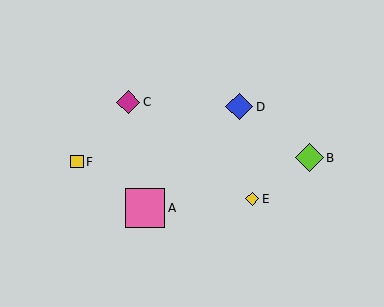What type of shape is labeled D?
Shape D is a blue diamond.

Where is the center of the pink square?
The center of the pink square is at (145, 208).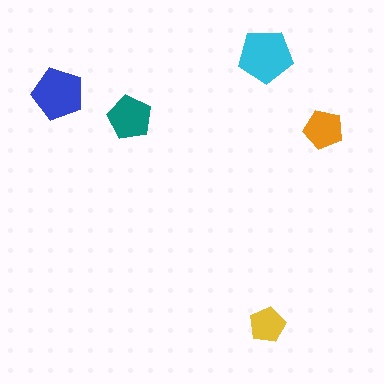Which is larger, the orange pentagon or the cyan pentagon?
The cyan one.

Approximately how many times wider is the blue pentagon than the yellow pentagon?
About 1.5 times wider.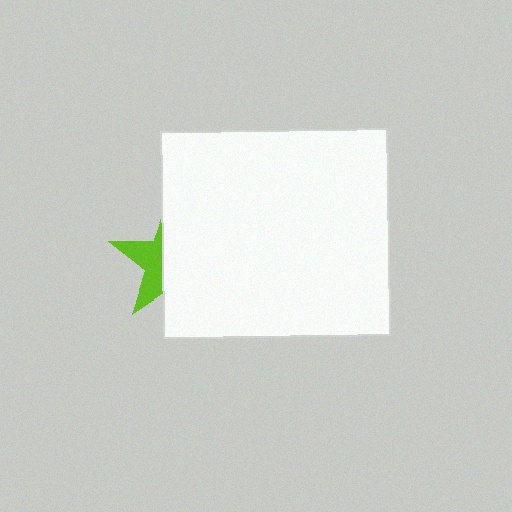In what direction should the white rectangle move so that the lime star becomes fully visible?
The white rectangle should move right. That is the shortest direction to clear the overlap and leave the lime star fully visible.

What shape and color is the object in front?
The object in front is a white rectangle.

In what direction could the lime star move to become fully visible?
The lime star could move left. That would shift it out from behind the white rectangle entirely.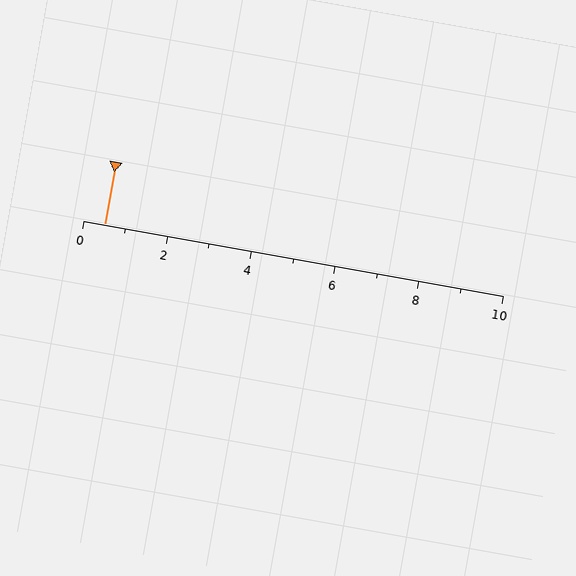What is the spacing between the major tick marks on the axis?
The major ticks are spaced 2 apart.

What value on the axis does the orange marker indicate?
The marker indicates approximately 0.5.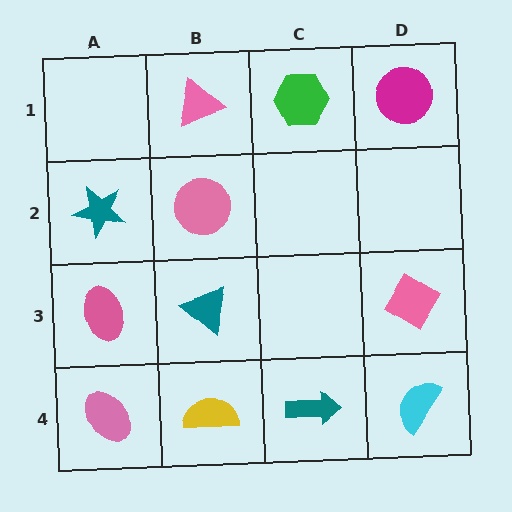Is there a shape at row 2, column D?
No, that cell is empty.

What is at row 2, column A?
A teal star.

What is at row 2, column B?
A pink circle.